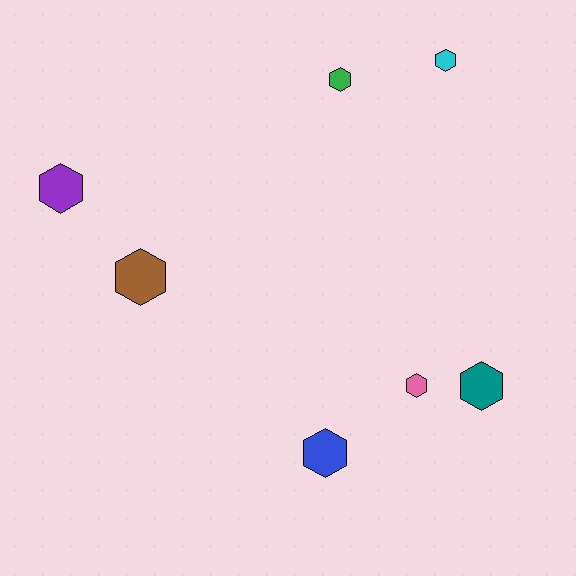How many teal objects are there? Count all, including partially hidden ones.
There is 1 teal object.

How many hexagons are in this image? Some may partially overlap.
There are 7 hexagons.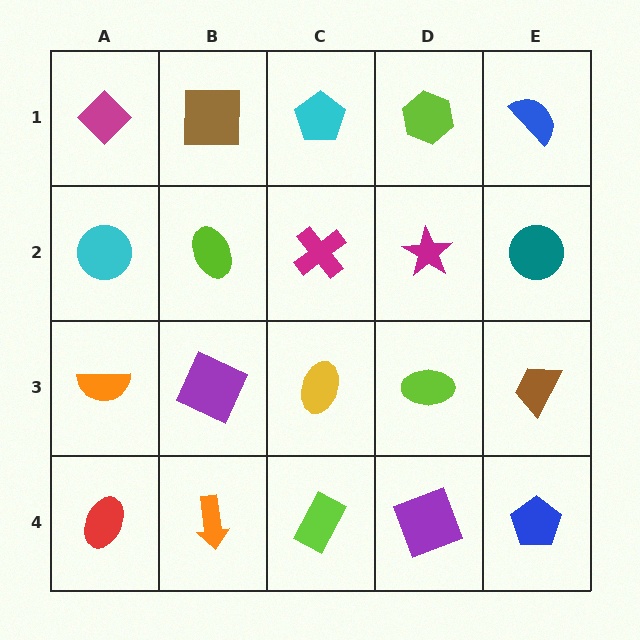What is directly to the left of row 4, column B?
A red ellipse.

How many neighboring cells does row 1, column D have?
3.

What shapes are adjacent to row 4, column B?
A purple square (row 3, column B), a red ellipse (row 4, column A), a lime rectangle (row 4, column C).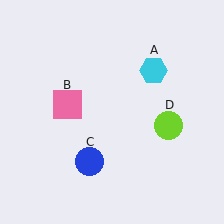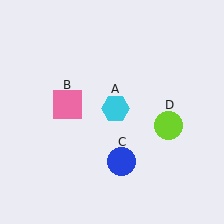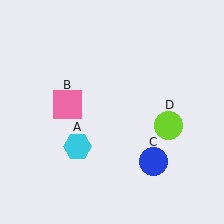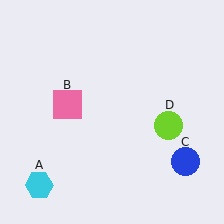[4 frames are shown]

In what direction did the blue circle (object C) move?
The blue circle (object C) moved right.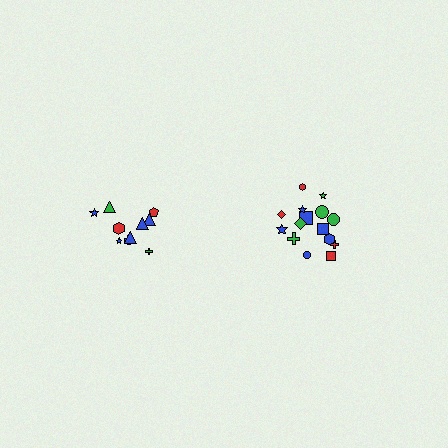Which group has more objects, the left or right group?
The right group.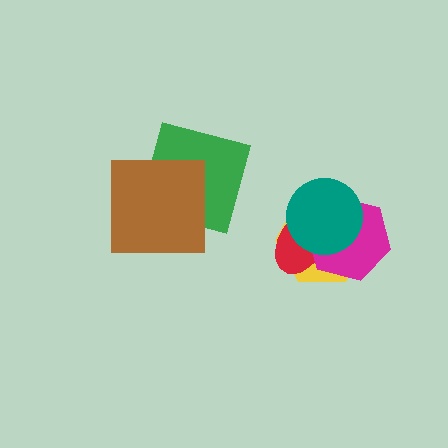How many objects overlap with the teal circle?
3 objects overlap with the teal circle.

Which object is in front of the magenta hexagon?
The teal circle is in front of the magenta hexagon.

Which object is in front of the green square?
The brown square is in front of the green square.